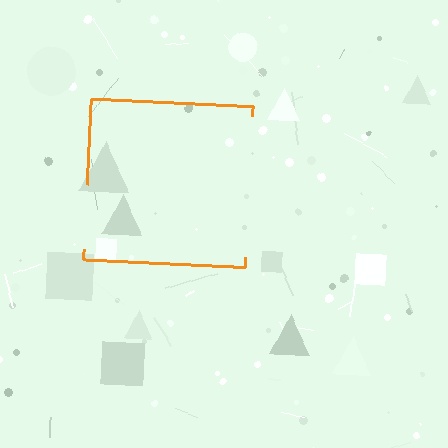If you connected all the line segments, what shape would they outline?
They would outline a square.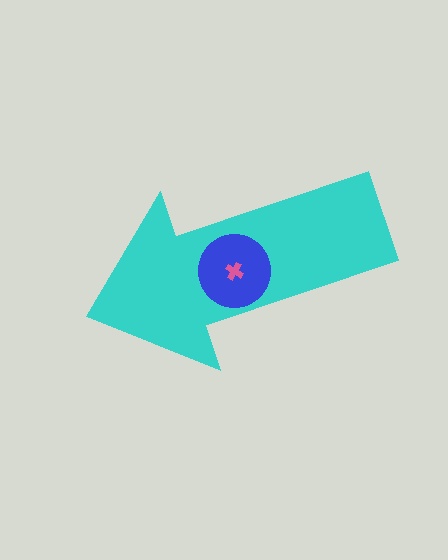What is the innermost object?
The pink cross.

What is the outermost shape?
The cyan arrow.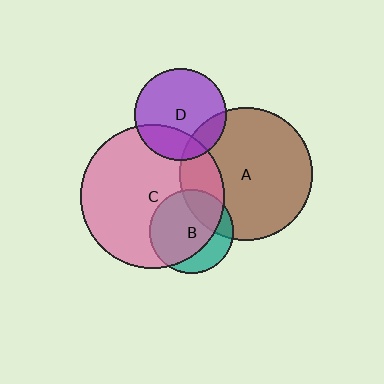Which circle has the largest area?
Circle C (pink).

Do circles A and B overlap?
Yes.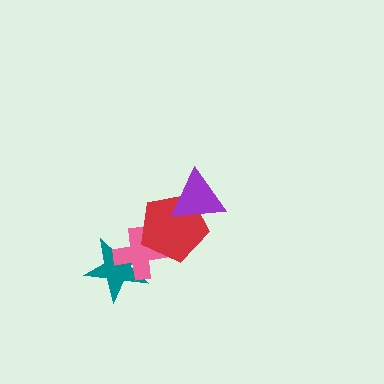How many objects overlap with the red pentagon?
2 objects overlap with the red pentagon.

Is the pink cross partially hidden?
Yes, it is partially covered by another shape.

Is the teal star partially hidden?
Yes, it is partially covered by another shape.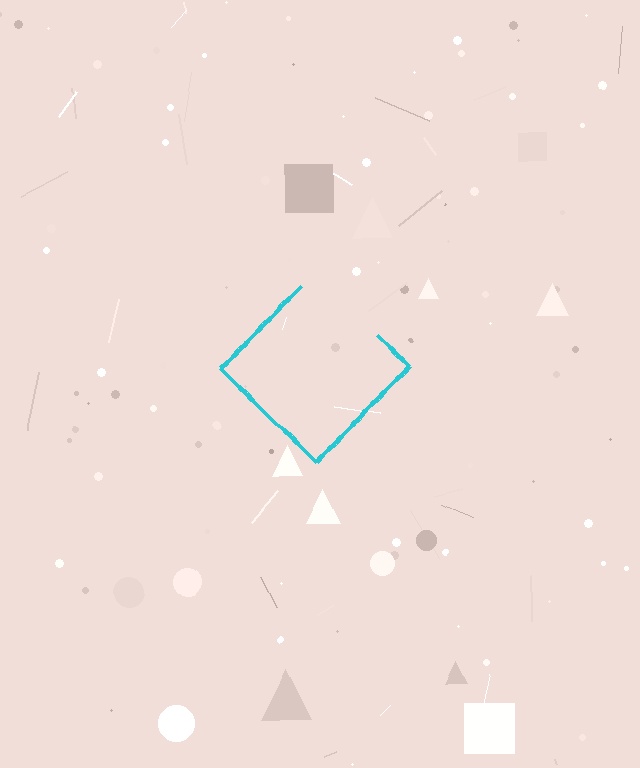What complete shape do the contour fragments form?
The contour fragments form a diamond.